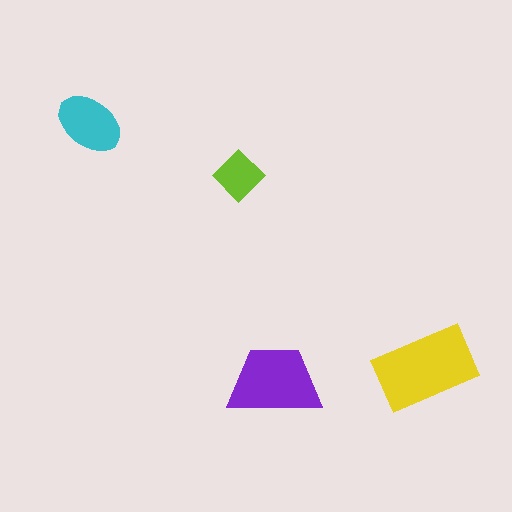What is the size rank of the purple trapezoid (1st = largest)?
2nd.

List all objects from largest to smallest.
The yellow rectangle, the purple trapezoid, the cyan ellipse, the lime diamond.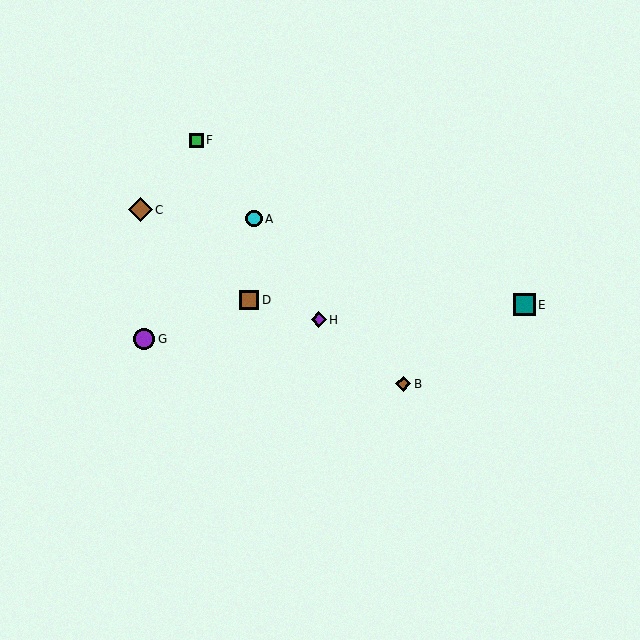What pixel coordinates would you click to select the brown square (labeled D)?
Click at (249, 300) to select the brown square D.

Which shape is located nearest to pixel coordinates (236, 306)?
The brown square (labeled D) at (249, 300) is nearest to that location.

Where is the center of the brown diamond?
The center of the brown diamond is at (140, 210).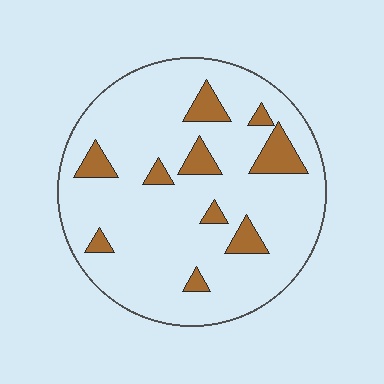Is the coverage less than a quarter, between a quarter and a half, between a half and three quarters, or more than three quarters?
Less than a quarter.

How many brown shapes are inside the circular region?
10.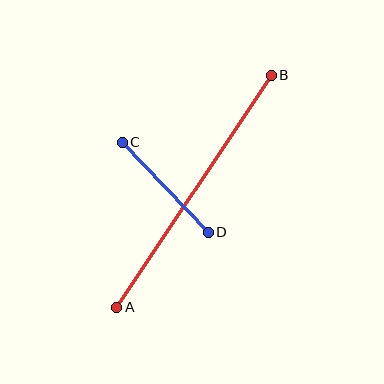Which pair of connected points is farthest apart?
Points A and B are farthest apart.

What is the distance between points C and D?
The distance is approximately 125 pixels.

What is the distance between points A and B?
The distance is approximately 279 pixels.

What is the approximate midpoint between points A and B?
The midpoint is at approximately (194, 191) pixels.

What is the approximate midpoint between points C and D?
The midpoint is at approximately (165, 187) pixels.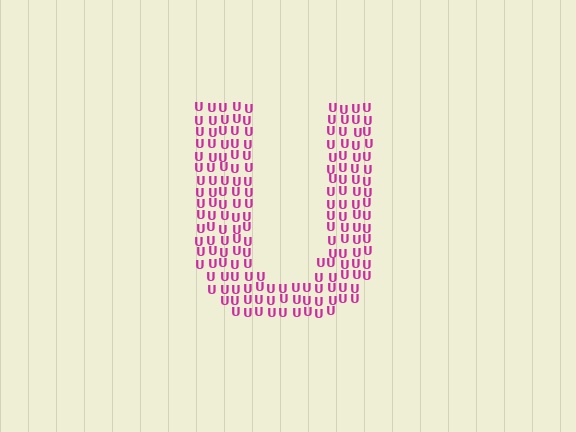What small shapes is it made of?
It is made of small letter U's.